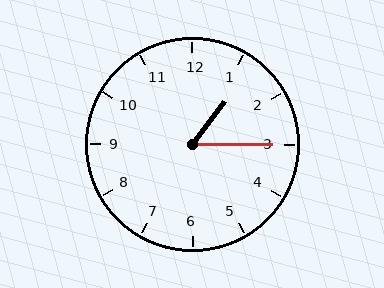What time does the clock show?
1:15.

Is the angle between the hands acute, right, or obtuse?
It is acute.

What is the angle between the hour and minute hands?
Approximately 52 degrees.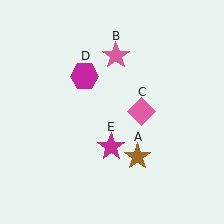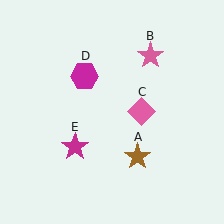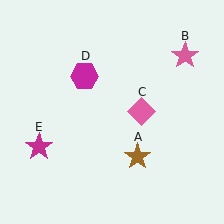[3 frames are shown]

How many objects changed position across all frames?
2 objects changed position: pink star (object B), magenta star (object E).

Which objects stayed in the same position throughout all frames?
Brown star (object A) and pink diamond (object C) and magenta hexagon (object D) remained stationary.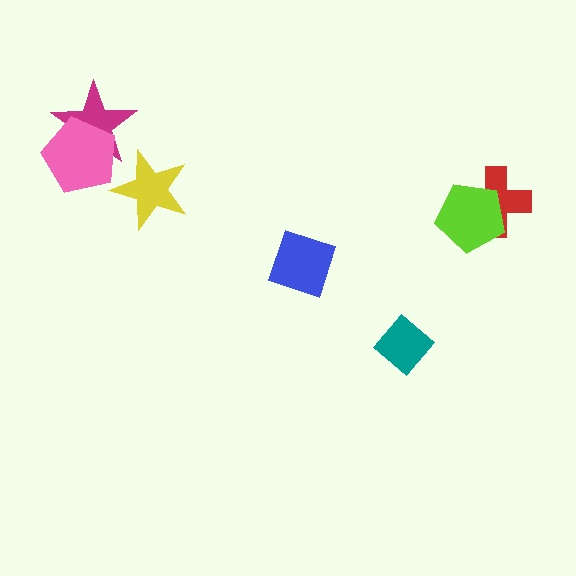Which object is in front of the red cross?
The lime pentagon is in front of the red cross.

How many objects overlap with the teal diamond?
0 objects overlap with the teal diamond.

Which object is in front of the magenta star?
The pink pentagon is in front of the magenta star.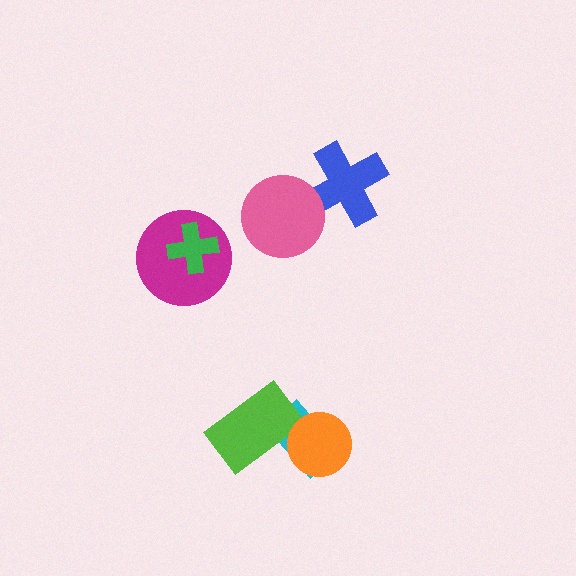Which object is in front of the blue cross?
The pink circle is in front of the blue cross.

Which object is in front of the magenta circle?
The green cross is in front of the magenta circle.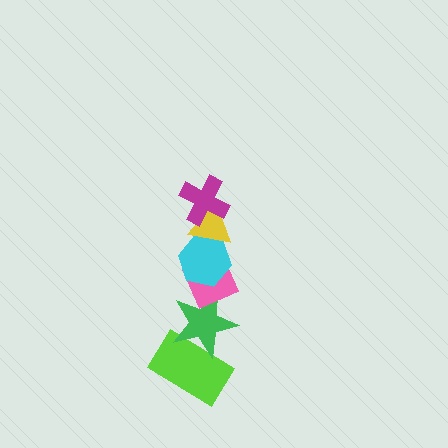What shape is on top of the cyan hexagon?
The yellow triangle is on top of the cyan hexagon.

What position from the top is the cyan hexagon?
The cyan hexagon is 3rd from the top.